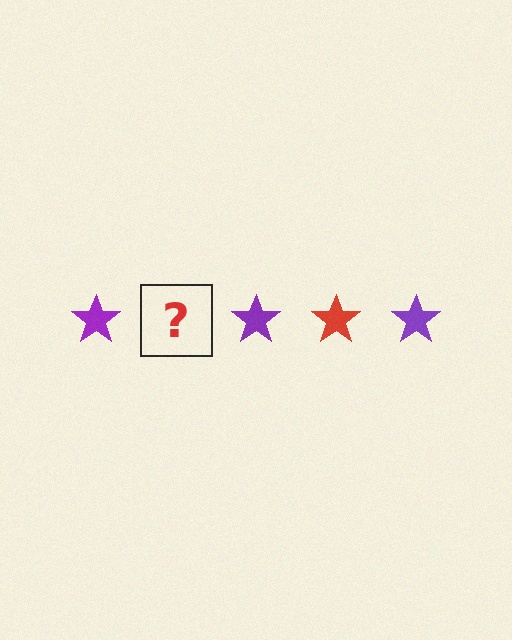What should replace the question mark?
The question mark should be replaced with a red star.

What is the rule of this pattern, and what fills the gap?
The rule is that the pattern cycles through purple, red stars. The gap should be filled with a red star.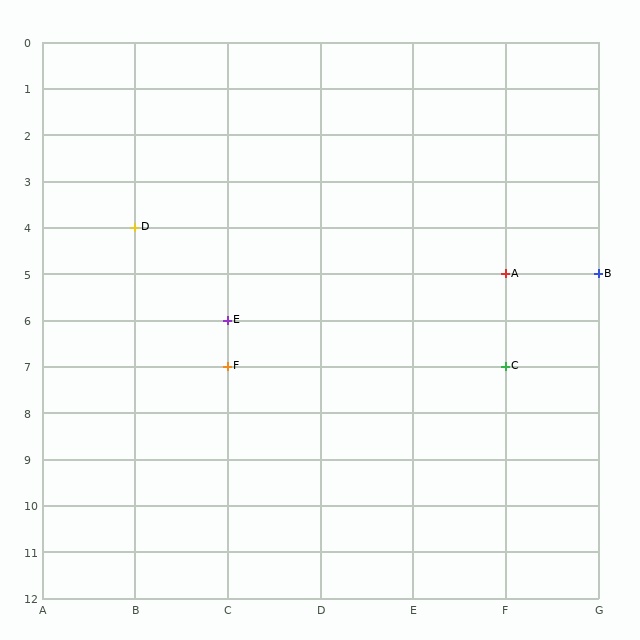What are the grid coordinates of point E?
Point E is at grid coordinates (C, 6).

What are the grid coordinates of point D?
Point D is at grid coordinates (B, 4).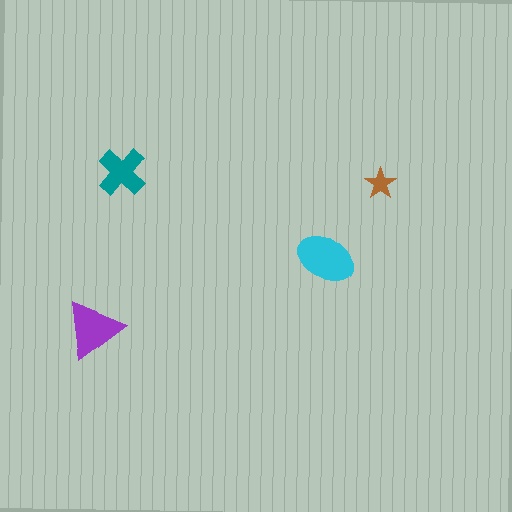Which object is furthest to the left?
The purple triangle is leftmost.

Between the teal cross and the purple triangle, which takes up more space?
The purple triangle.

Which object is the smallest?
The brown star.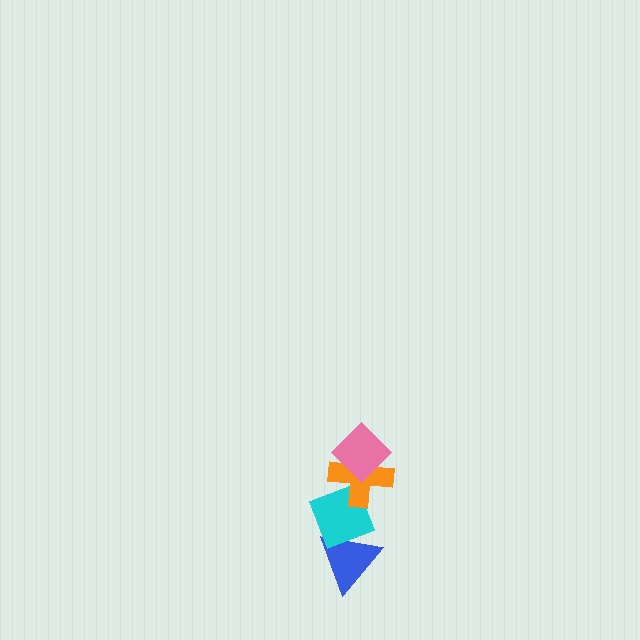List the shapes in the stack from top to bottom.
From top to bottom: the pink diamond, the orange cross, the cyan diamond, the blue triangle.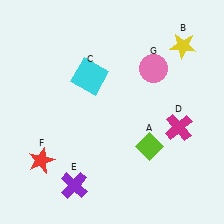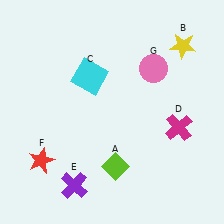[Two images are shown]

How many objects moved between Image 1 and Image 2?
1 object moved between the two images.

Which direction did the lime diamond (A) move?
The lime diamond (A) moved left.